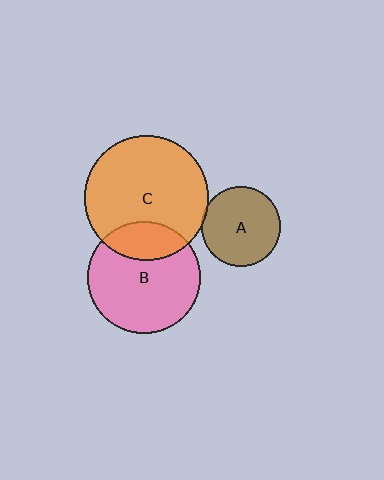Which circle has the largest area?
Circle C (orange).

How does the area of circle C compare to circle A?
Approximately 2.4 times.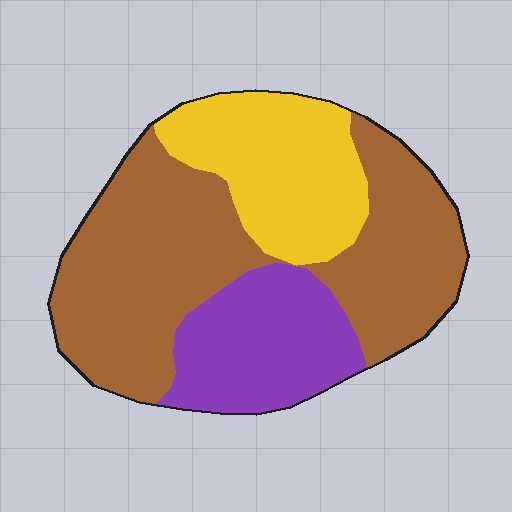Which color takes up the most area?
Brown, at roughly 55%.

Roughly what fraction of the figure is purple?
Purple covers around 20% of the figure.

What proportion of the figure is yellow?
Yellow takes up about one quarter (1/4) of the figure.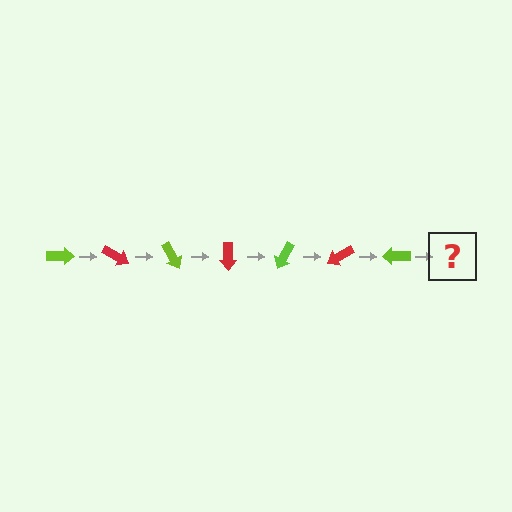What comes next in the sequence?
The next element should be a red arrow, rotated 210 degrees from the start.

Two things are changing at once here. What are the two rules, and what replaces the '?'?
The two rules are that it rotates 30 degrees each step and the color cycles through lime and red. The '?' should be a red arrow, rotated 210 degrees from the start.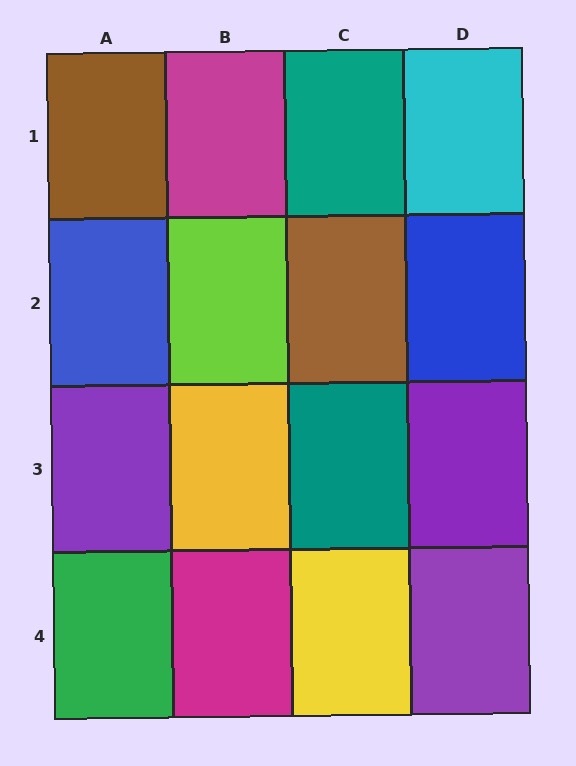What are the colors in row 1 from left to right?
Brown, magenta, teal, cyan.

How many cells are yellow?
2 cells are yellow.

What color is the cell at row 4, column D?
Purple.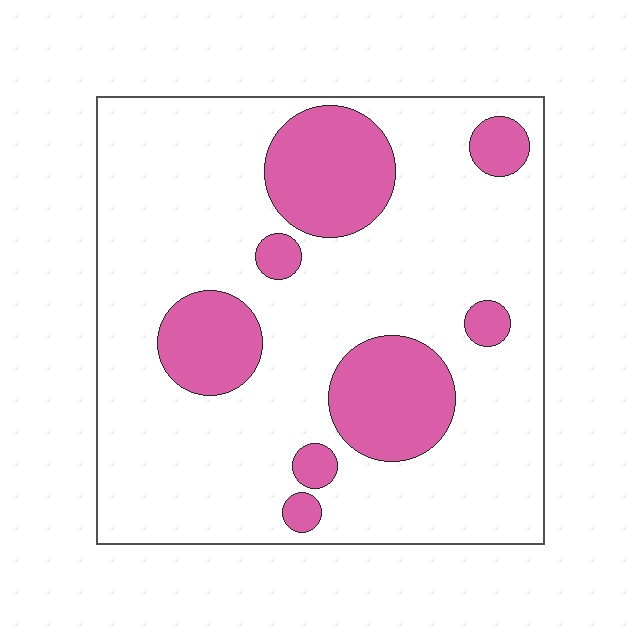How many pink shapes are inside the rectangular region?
8.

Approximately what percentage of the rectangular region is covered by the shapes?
Approximately 20%.